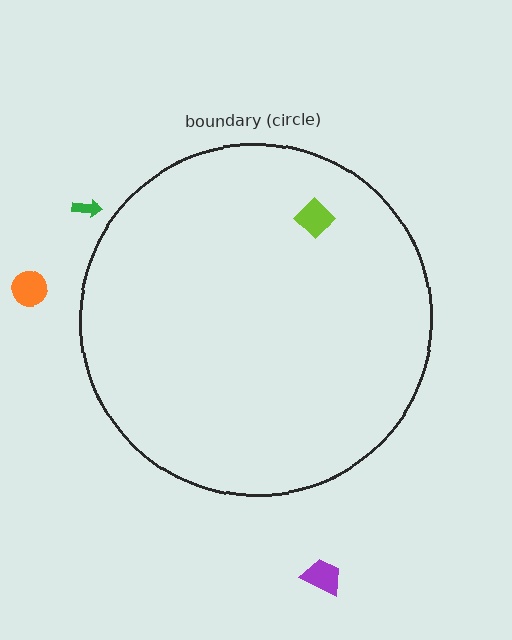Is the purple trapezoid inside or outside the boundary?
Outside.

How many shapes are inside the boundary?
1 inside, 3 outside.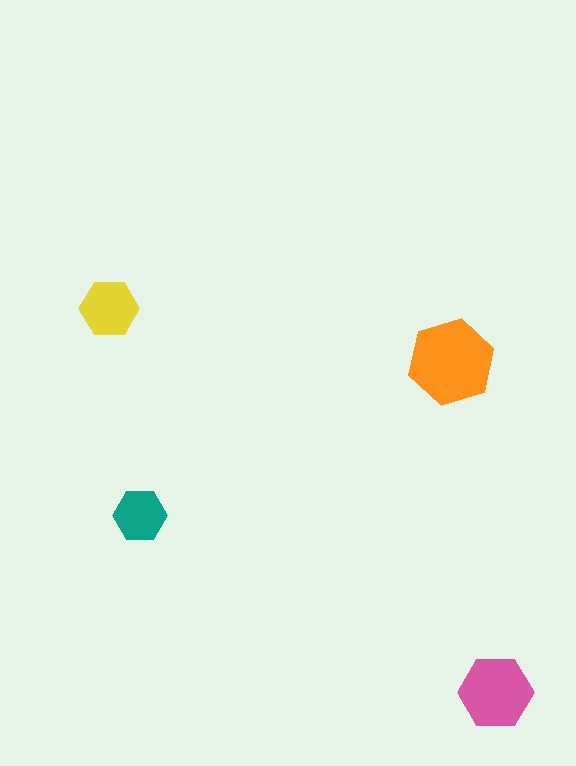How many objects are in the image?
There are 4 objects in the image.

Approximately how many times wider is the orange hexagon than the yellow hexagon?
About 1.5 times wider.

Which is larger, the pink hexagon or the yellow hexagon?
The pink one.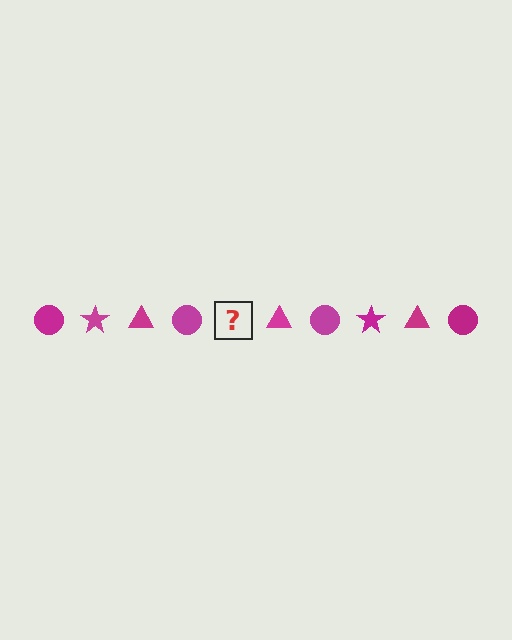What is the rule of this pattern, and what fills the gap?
The rule is that the pattern cycles through circle, star, triangle shapes in magenta. The gap should be filled with a magenta star.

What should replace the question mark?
The question mark should be replaced with a magenta star.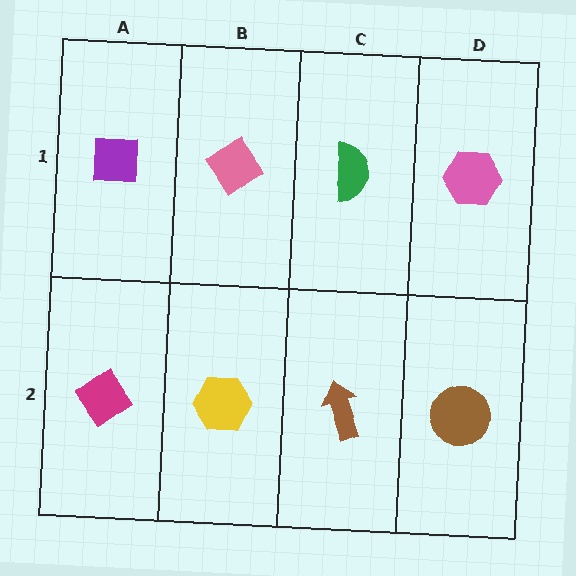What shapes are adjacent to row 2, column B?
A pink diamond (row 1, column B), a magenta diamond (row 2, column A), a brown arrow (row 2, column C).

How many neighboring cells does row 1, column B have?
3.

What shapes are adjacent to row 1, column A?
A magenta diamond (row 2, column A), a pink diamond (row 1, column B).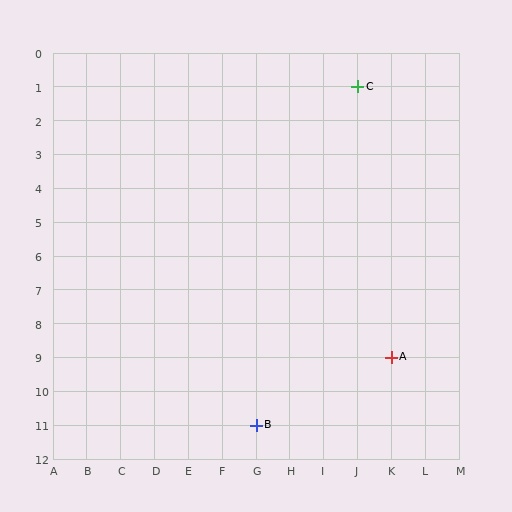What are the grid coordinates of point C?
Point C is at grid coordinates (J, 1).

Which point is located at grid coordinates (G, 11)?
Point B is at (G, 11).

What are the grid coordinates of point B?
Point B is at grid coordinates (G, 11).